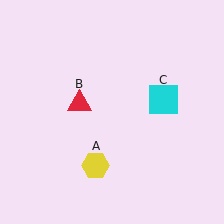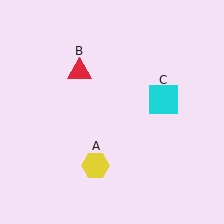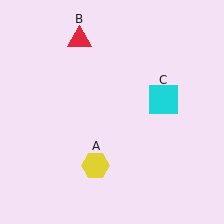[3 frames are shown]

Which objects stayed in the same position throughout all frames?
Yellow hexagon (object A) and cyan square (object C) remained stationary.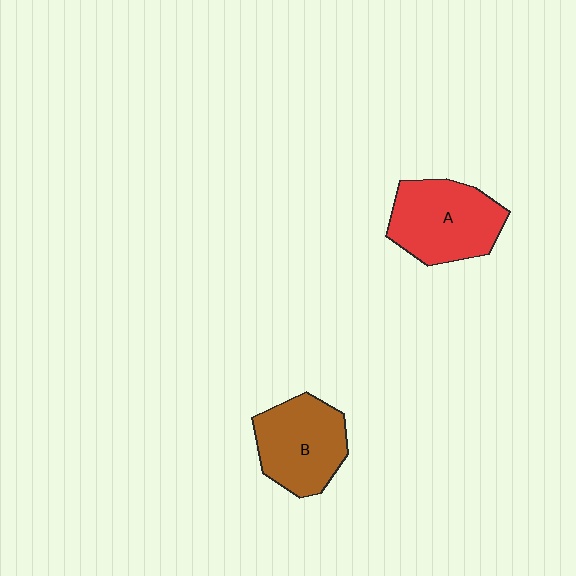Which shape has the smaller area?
Shape B (brown).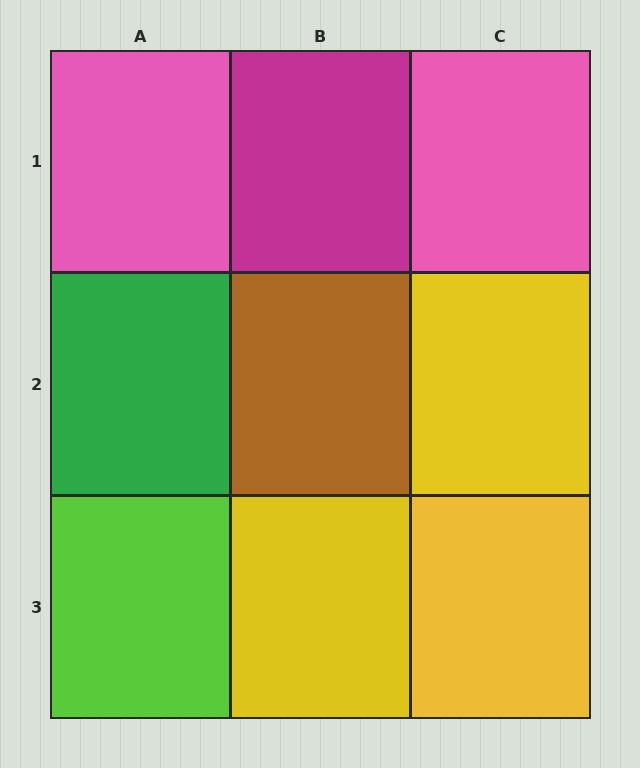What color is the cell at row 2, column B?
Brown.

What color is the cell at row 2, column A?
Green.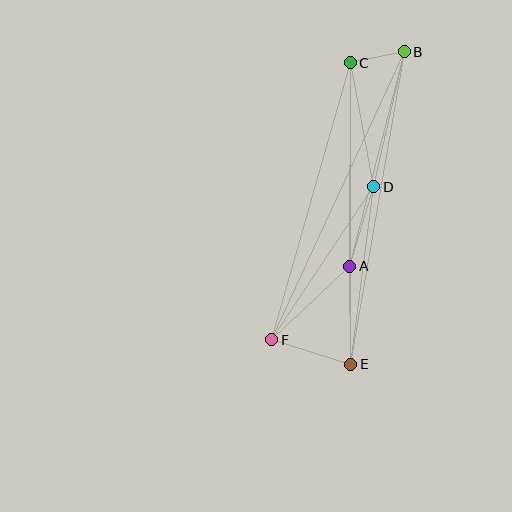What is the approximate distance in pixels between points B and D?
The distance between B and D is approximately 138 pixels.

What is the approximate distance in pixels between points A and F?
The distance between A and F is approximately 107 pixels.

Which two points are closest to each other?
Points B and C are closest to each other.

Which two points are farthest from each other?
Points B and E are farthest from each other.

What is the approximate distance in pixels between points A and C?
The distance between A and C is approximately 204 pixels.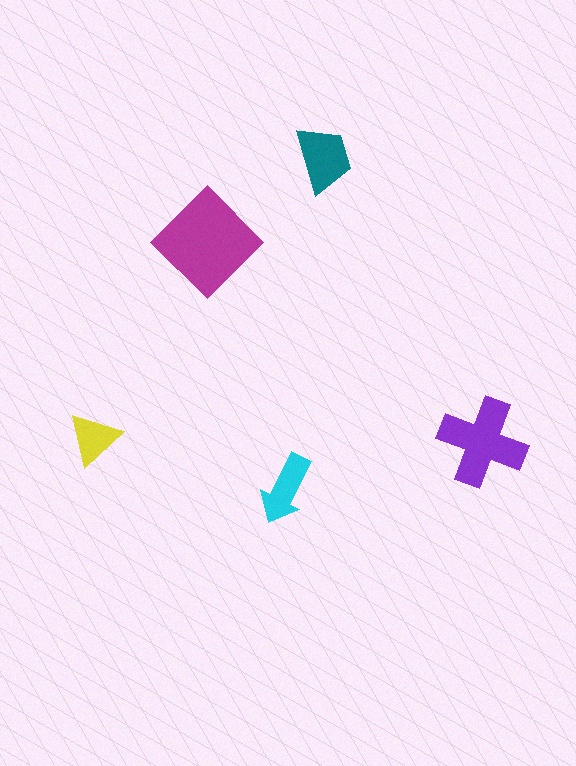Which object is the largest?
The magenta diamond.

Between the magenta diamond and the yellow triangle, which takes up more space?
The magenta diamond.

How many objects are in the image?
There are 5 objects in the image.